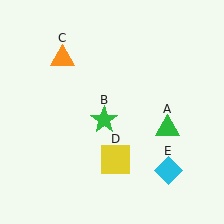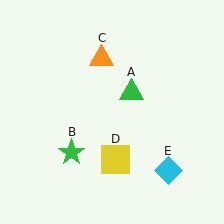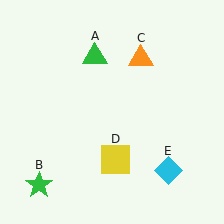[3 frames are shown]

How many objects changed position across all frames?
3 objects changed position: green triangle (object A), green star (object B), orange triangle (object C).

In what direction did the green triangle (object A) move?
The green triangle (object A) moved up and to the left.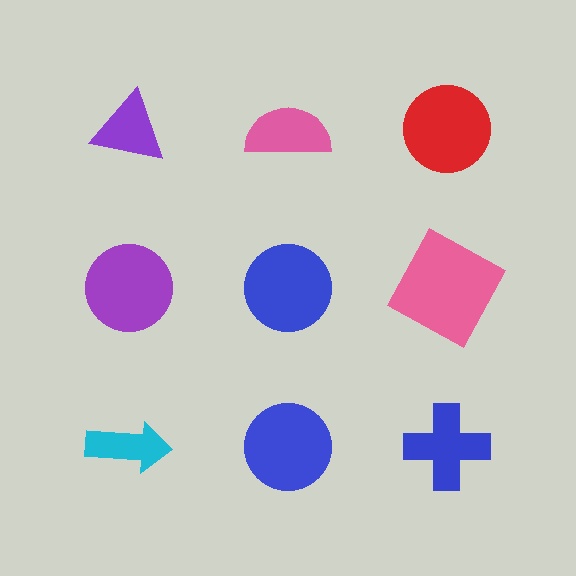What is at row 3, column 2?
A blue circle.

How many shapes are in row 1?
3 shapes.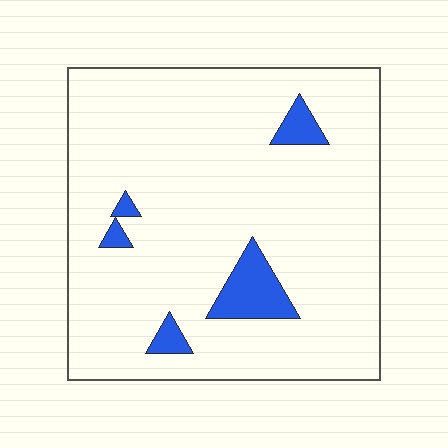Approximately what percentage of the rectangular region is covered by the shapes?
Approximately 10%.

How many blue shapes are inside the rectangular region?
5.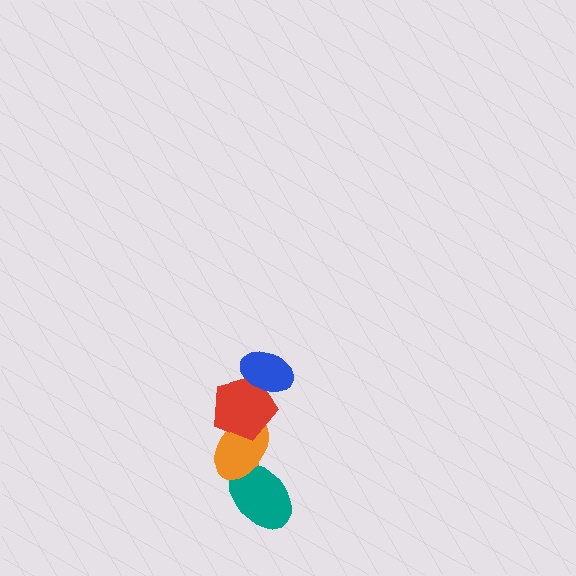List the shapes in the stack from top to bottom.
From top to bottom: the blue ellipse, the red pentagon, the orange ellipse, the teal ellipse.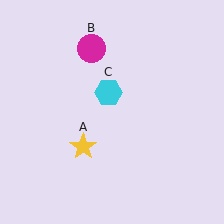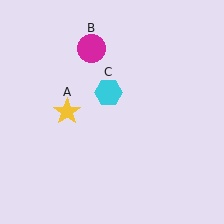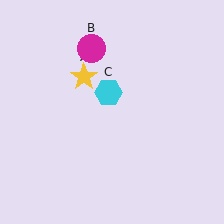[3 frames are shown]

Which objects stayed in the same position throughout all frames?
Magenta circle (object B) and cyan hexagon (object C) remained stationary.